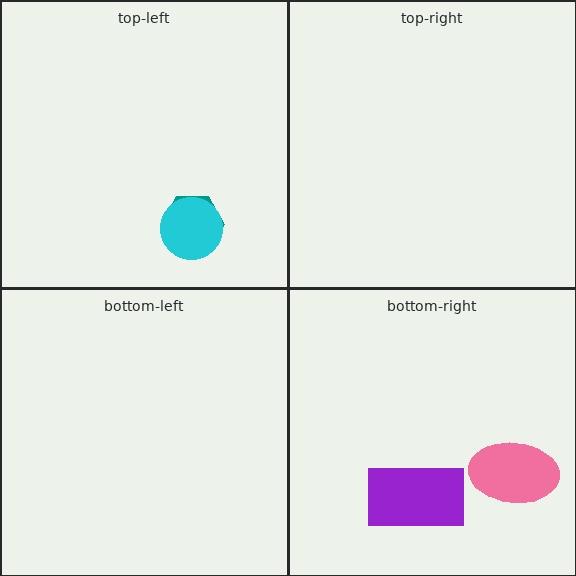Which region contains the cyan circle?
The top-left region.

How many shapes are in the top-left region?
2.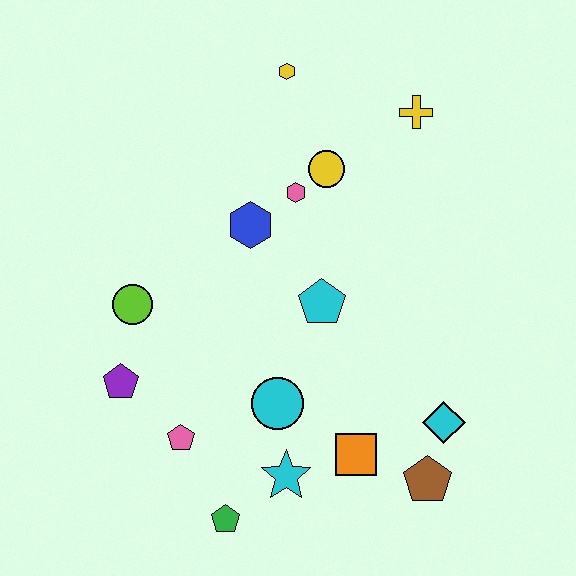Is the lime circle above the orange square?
Yes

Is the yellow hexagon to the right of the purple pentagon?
Yes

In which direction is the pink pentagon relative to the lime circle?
The pink pentagon is below the lime circle.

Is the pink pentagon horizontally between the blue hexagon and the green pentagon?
No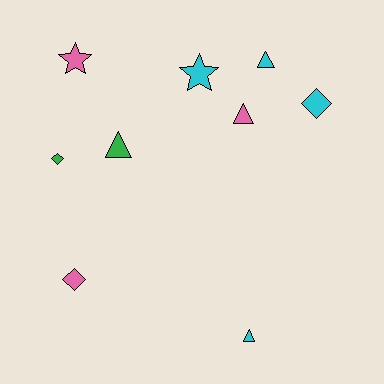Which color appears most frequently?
Cyan, with 4 objects.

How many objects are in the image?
There are 9 objects.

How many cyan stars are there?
There is 1 cyan star.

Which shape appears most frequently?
Triangle, with 4 objects.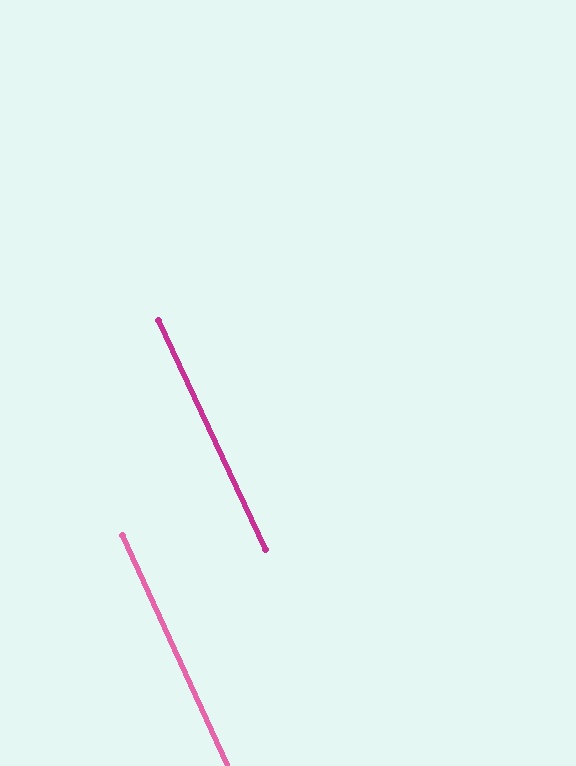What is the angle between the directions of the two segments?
Approximately 0 degrees.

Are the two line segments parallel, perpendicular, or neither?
Parallel — their directions differ by only 0.5°.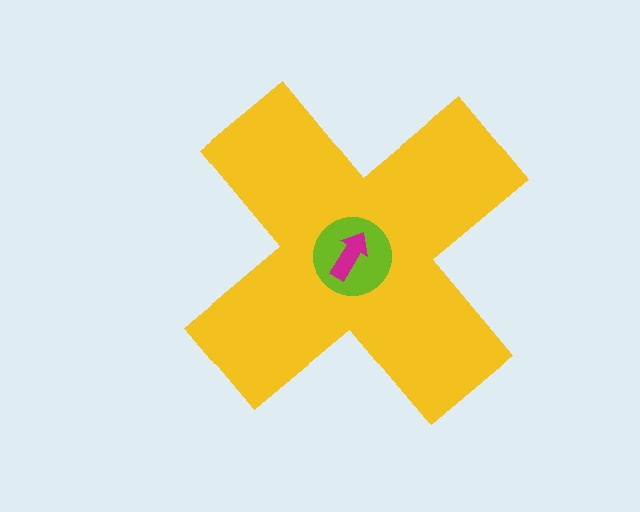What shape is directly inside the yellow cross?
The lime circle.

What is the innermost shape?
The magenta arrow.